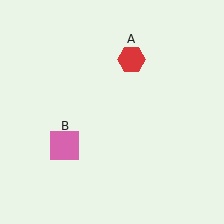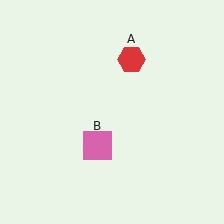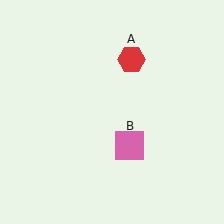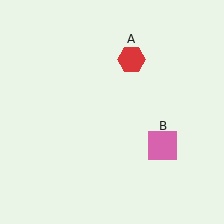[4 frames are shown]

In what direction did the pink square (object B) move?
The pink square (object B) moved right.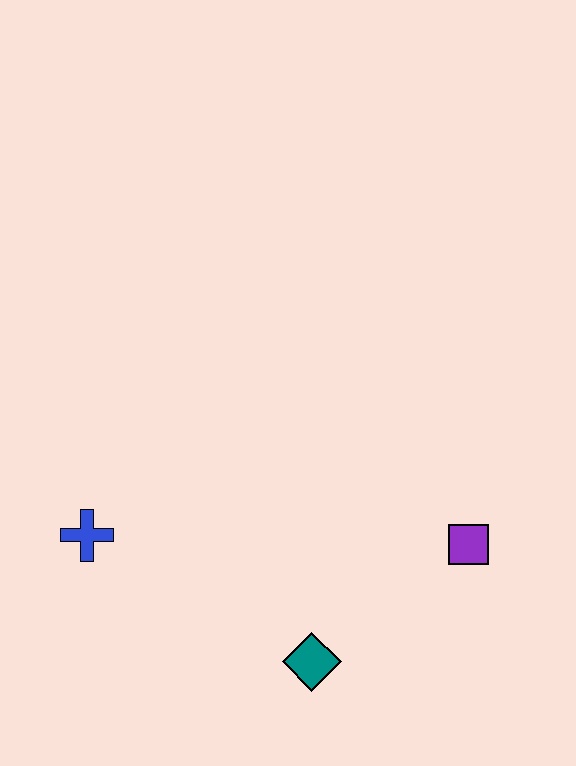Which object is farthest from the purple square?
The blue cross is farthest from the purple square.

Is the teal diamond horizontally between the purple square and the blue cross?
Yes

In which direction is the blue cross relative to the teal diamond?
The blue cross is to the left of the teal diamond.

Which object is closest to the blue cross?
The teal diamond is closest to the blue cross.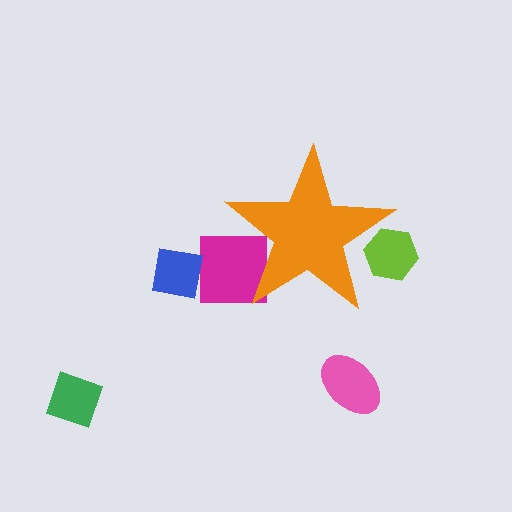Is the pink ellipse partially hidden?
No, the pink ellipse is fully visible.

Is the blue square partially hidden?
No, the blue square is fully visible.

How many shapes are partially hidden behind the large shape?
2 shapes are partially hidden.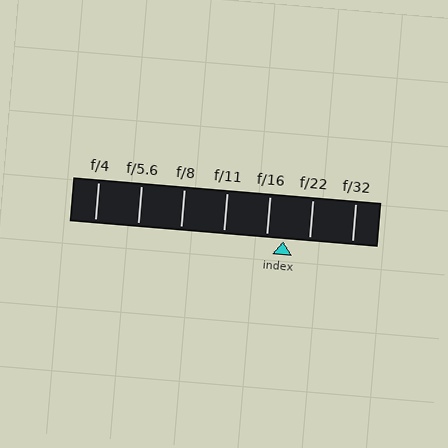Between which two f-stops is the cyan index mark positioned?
The index mark is between f/16 and f/22.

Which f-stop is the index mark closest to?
The index mark is closest to f/16.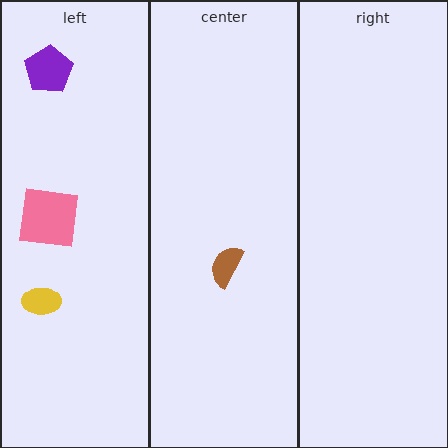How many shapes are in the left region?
3.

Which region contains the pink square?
The left region.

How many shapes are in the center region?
1.